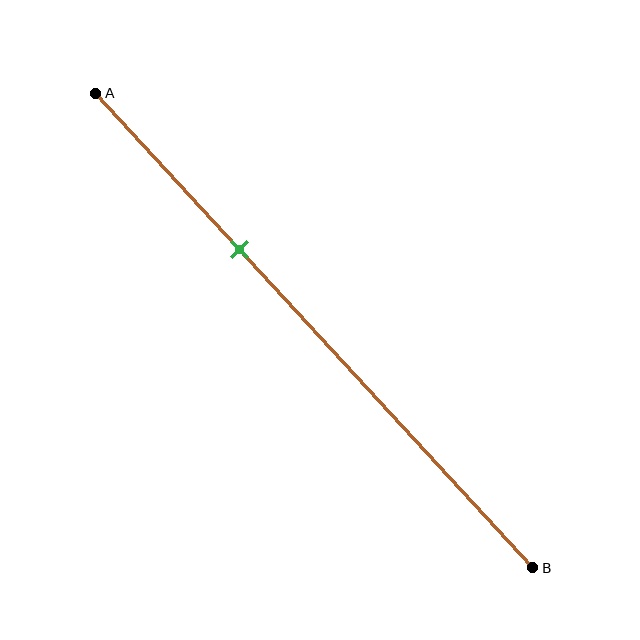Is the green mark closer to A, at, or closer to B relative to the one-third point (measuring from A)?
The green mark is approximately at the one-third point of segment AB.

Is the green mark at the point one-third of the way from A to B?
Yes, the mark is approximately at the one-third point.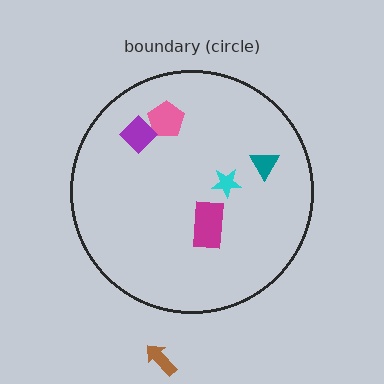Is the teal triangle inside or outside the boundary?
Inside.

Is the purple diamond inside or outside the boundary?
Inside.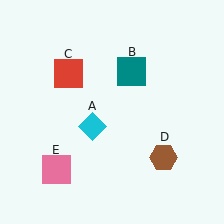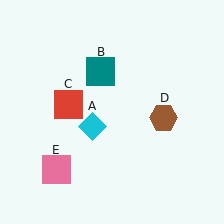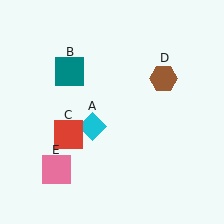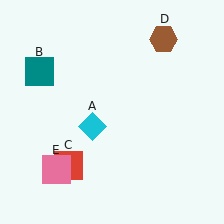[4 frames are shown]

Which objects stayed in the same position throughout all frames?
Cyan diamond (object A) and pink square (object E) remained stationary.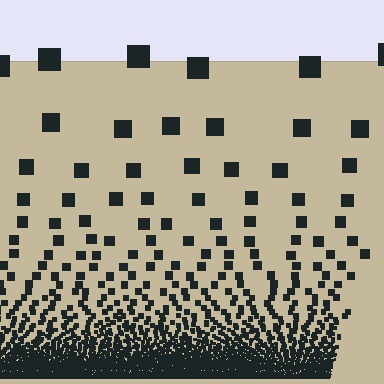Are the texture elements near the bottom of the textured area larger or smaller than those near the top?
Smaller. The gradient is inverted — elements near the bottom are smaller and denser.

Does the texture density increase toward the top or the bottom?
Density increases toward the bottom.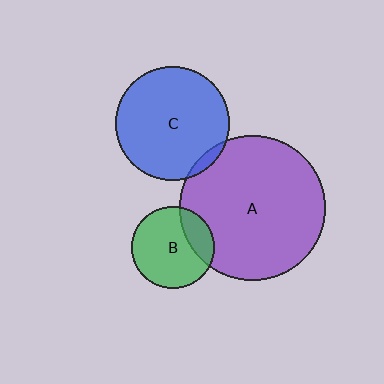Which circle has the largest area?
Circle A (purple).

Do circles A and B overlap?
Yes.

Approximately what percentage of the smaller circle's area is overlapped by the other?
Approximately 20%.